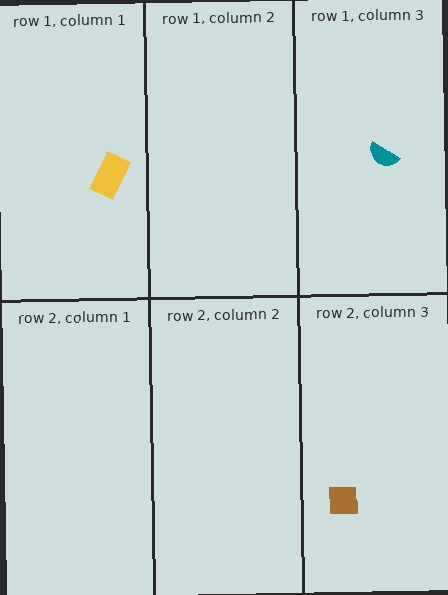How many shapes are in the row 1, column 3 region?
1.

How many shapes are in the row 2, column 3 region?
1.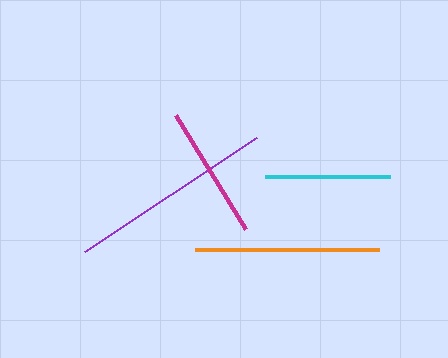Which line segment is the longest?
The purple line is the longest at approximately 206 pixels.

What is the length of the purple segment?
The purple segment is approximately 206 pixels long.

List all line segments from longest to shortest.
From longest to shortest: purple, orange, magenta, cyan.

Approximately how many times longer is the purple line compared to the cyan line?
The purple line is approximately 1.6 times the length of the cyan line.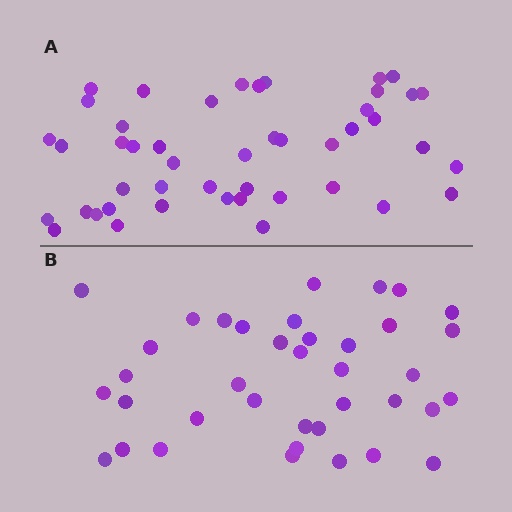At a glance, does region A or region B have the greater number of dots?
Region A (the top region) has more dots.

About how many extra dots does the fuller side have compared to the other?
Region A has roughly 8 or so more dots than region B.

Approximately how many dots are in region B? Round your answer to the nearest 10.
About 40 dots. (The exact count is 38, which rounds to 40.)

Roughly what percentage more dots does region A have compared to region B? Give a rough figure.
About 20% more.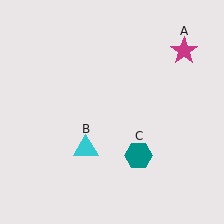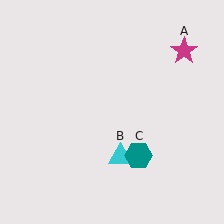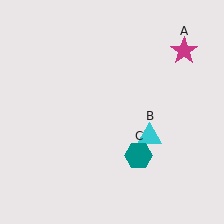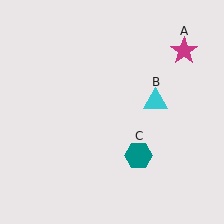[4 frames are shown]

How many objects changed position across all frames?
1 object changed position: cyan triangle (object B).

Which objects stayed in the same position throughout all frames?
Magenta star (object A) and teal hexagon (object C) remained stationary.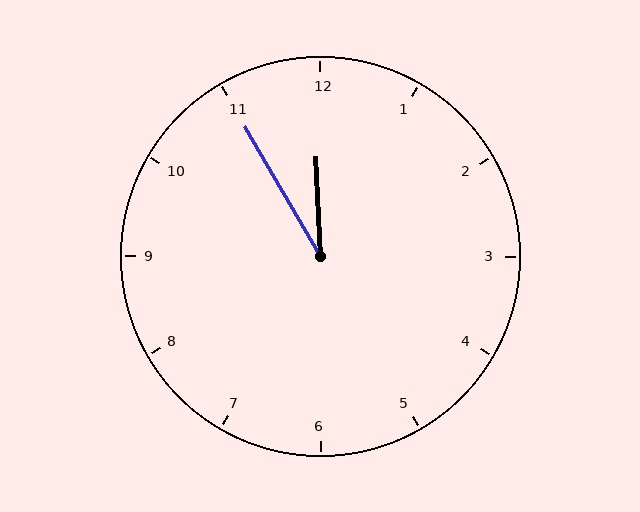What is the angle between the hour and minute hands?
Approximately 28 degrees.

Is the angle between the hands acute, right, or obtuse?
It is acute.